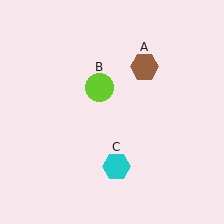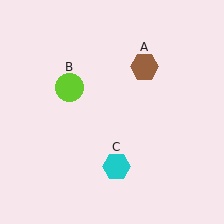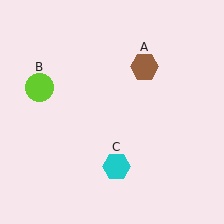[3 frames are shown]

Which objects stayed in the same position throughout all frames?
Brown hexagon (object A) and cyan hexagon (object C) remained stationary.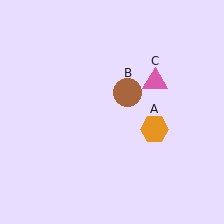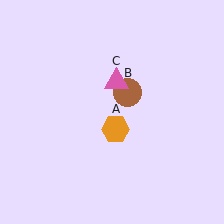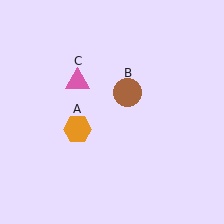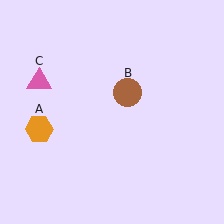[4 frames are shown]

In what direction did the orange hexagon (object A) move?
The orange hexagon (object A) moved left.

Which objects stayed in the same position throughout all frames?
Brown circle (object B) remained stationary.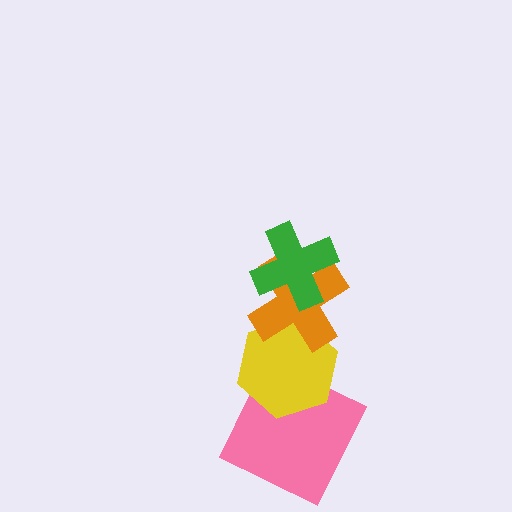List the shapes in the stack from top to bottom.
From top to bottom: the green cross, the orange cross, the yellow hexagon, the pink square.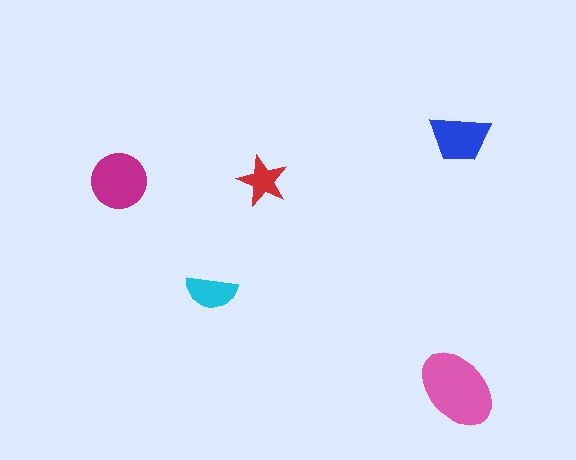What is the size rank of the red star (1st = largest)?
5th.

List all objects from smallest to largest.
The red star, the cyan semicircle, the blue trapezoid, the magenta circle, the pink ellipse.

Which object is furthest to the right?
The blue trapezoid is rightmost.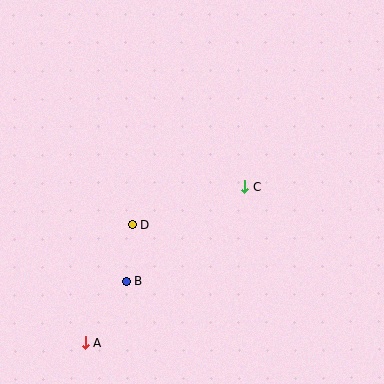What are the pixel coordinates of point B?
Point B is at (127, 282).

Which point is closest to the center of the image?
Point C at (245, 187) is closest to the center.